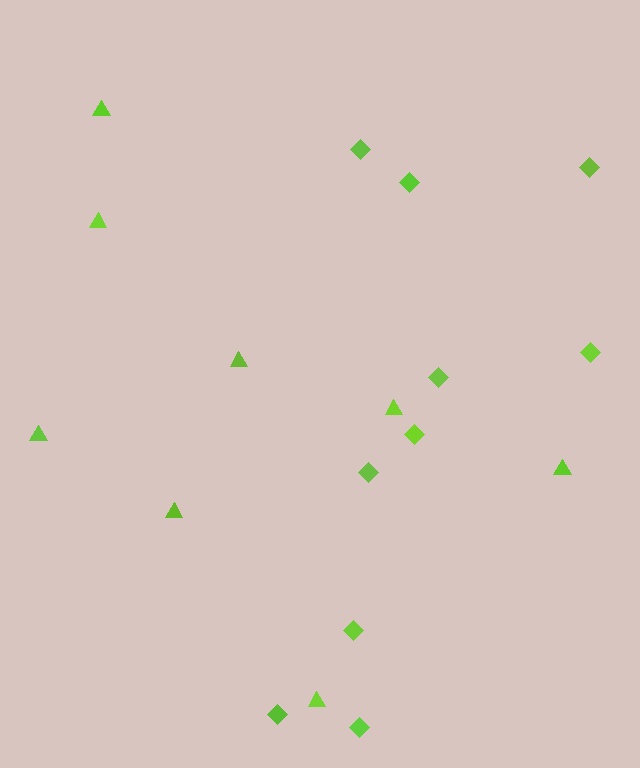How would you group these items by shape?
There are 2 groups: one group of diamonds (10) and one group of triangles (8).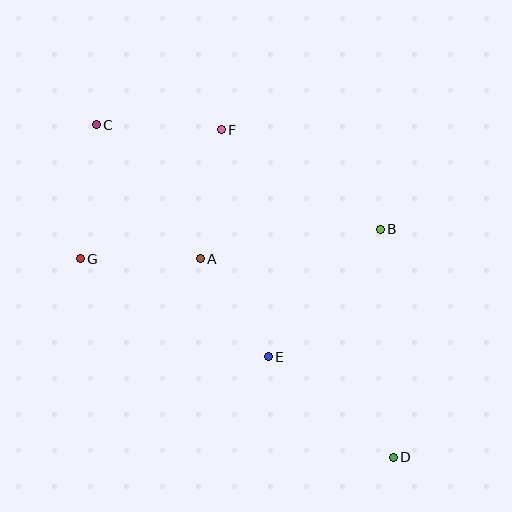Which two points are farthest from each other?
Points C and D are farthest from each other.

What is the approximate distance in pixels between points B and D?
The distance between B and D is approximately 228 pixels.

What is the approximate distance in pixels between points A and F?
The distance between A and F is approximately 131 pixels.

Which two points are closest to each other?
Points A and E are closest to each other.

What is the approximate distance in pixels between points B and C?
The distance between B and C is approximately 303 pixels.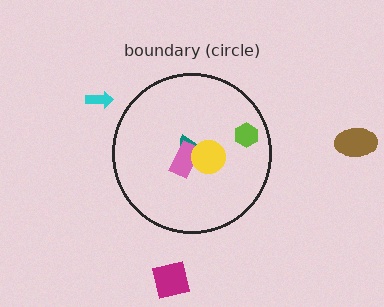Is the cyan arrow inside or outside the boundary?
Outside.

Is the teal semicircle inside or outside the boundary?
Inside.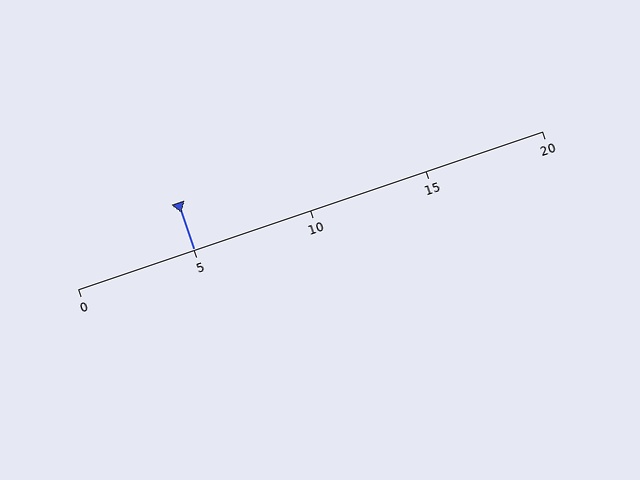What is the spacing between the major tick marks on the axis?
The major ticks are spaced 5 apart.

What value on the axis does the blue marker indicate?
The marker indicates approximately 5.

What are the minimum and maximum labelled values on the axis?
The axis runs from 0 to 20.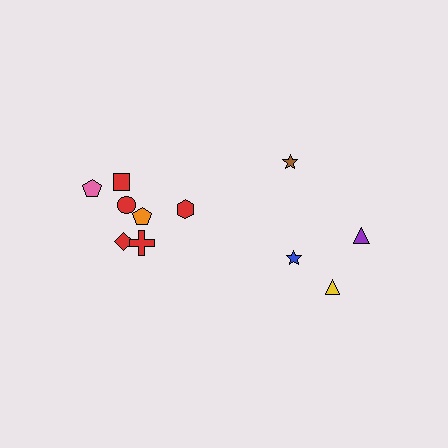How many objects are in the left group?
There are 7 objects.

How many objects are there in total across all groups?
There are 11 objects.